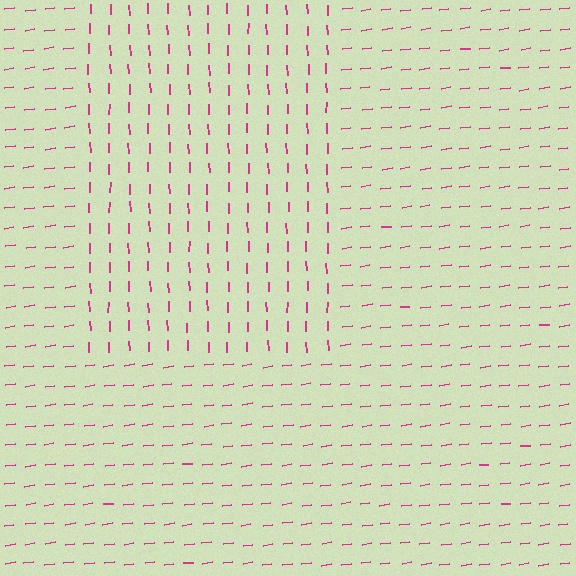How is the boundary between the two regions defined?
The boundary is defined purely by a change in line orientation (approximately 84 degrees difference). All lines are the same color and thickness.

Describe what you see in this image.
The image is filled with small magenta line segments. A rectangle region in the image has lines oriented differently from the surrounding lines, creating a visible texture boundary.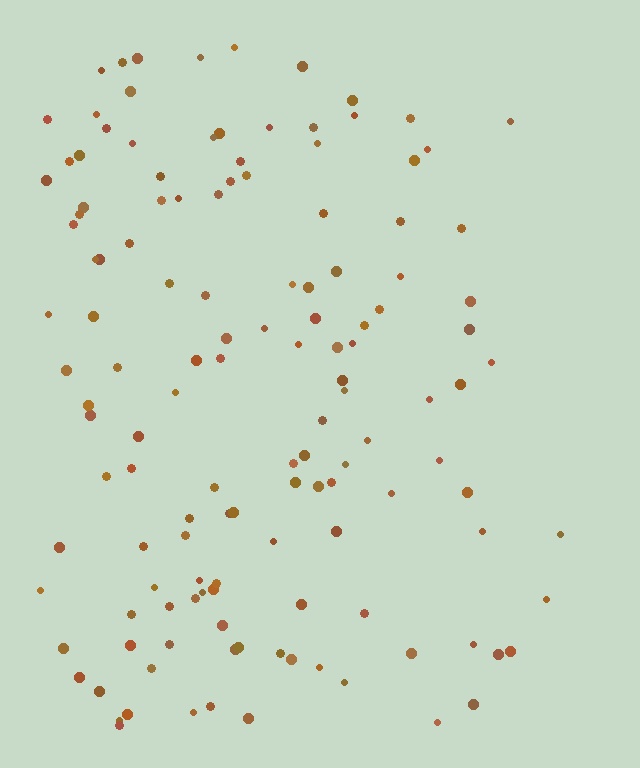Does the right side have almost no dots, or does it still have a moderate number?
Still a moderate number, just noticeably fewer than the left.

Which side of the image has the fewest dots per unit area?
The right.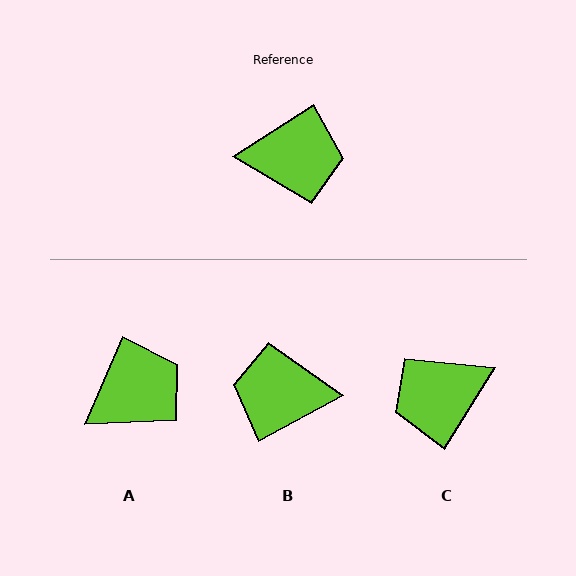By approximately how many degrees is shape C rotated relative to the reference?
Approximately 155 degrees clockwise.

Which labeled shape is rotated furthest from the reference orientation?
B, about 175 degrees away.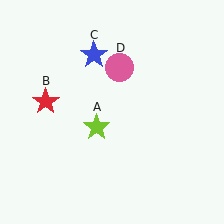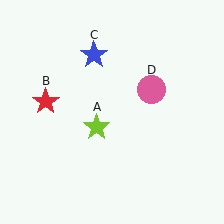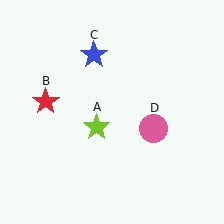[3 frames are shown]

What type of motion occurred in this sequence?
The pink circle (object D) rotated clockwise around the center of the scene.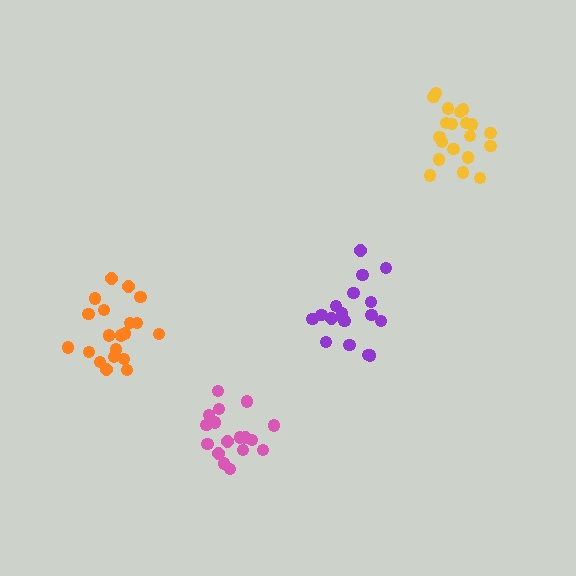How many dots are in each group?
Group 1: 17 dots, Group 2: 20 dots, Group 3: 20 dots, Group 4: 18 dots (75 total).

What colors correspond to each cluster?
The clusters are colored: pink, yellow, orange, purple.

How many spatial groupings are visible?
There are 4 spatial groupings.